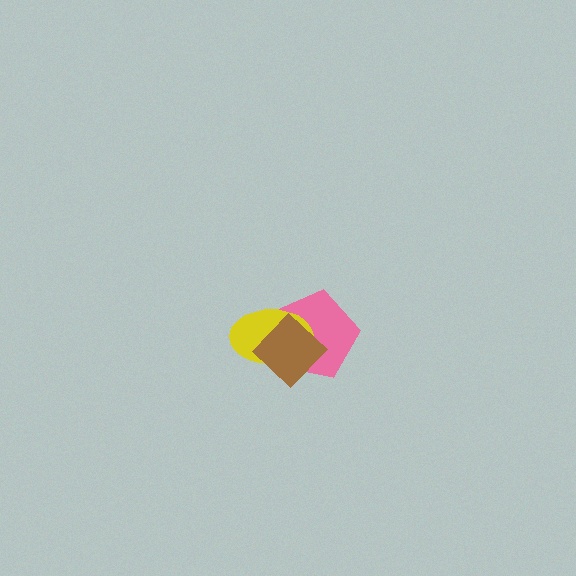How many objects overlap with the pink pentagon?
2 objects overlap with the pink pentagon.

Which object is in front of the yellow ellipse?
The brown diamond is in front of the yellow ellipse.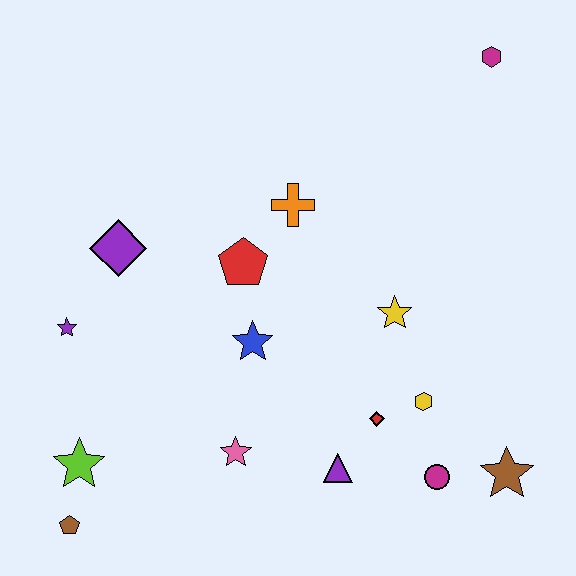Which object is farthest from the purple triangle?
The magenta hexagon is farthest from the purple triangle.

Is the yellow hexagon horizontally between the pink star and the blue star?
No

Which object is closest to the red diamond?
The yellow hexagon is closest to the red diamond.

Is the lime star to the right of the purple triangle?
No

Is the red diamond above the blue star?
No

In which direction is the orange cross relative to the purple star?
The orange cross is to the right of the purple star.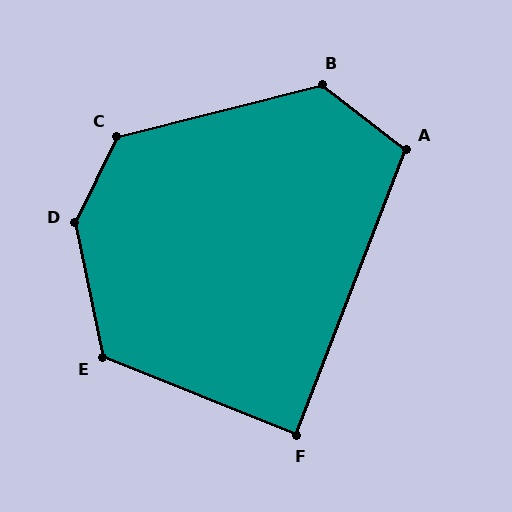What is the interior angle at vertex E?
Approximately 123 degrees (obtuse).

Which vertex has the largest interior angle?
D, at approximately 143 degrees.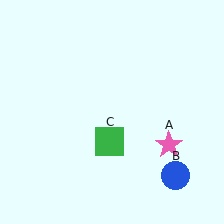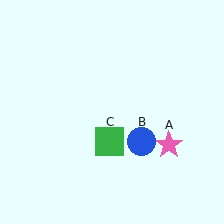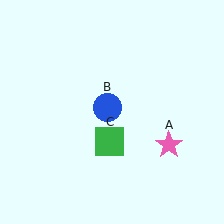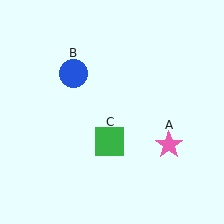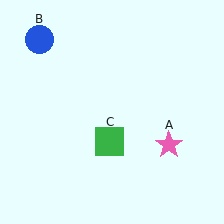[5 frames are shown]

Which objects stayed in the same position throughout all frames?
Pink star (object A) and green square (object C) remained stationary.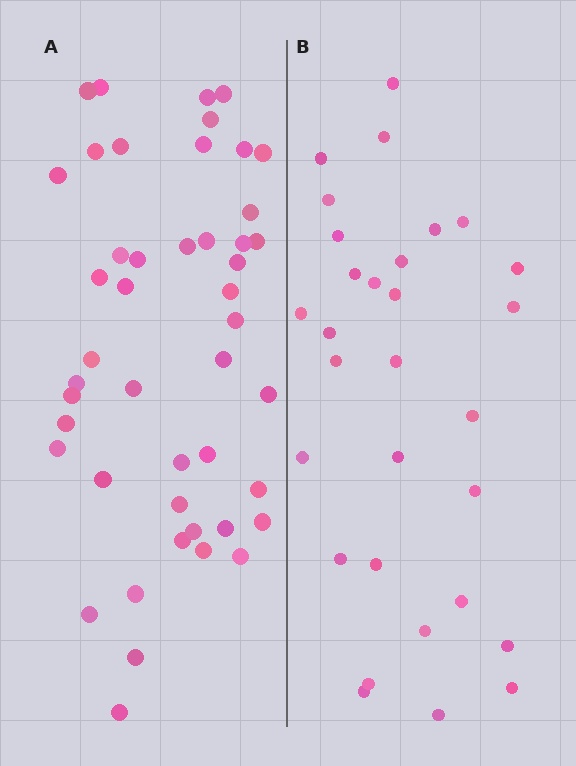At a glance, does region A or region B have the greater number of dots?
Region A (the left region) has more dots.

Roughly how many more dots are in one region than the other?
Region A has approximately 15 more dots than region B.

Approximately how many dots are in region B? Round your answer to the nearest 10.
About 30 dots.